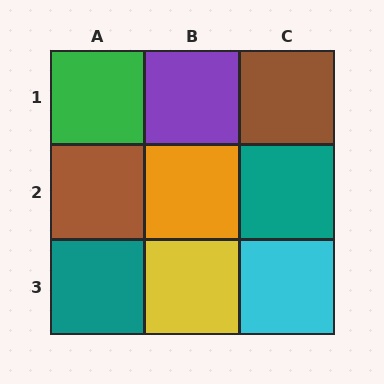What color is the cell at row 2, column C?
Teal.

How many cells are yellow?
1 cell is yellow.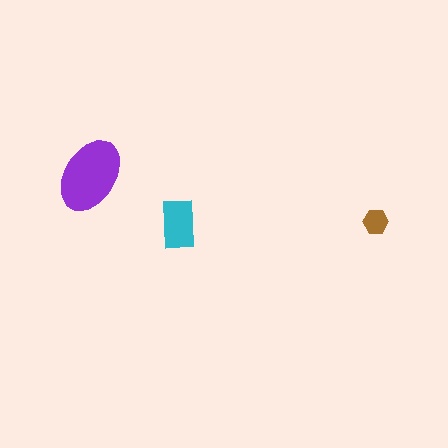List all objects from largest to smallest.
The purple ellipse, the cyan rectangle, the brown hexagon.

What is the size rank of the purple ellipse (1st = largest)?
1st.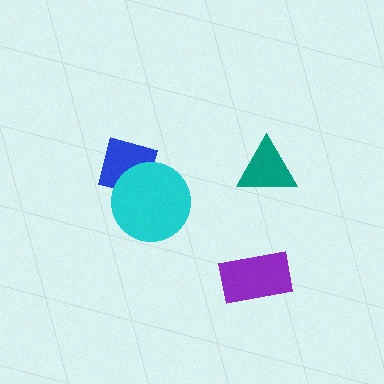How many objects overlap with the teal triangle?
0 objects overlap with the teal triangle.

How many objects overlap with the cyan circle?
1 object overlaps with the cyan circle.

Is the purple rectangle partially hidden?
No, no other shape covers it.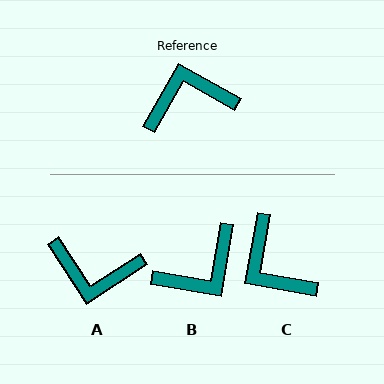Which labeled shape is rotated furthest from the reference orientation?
B, about 160 degrees away.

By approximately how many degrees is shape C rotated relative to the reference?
Approximately 110 degrees counter-clockwise.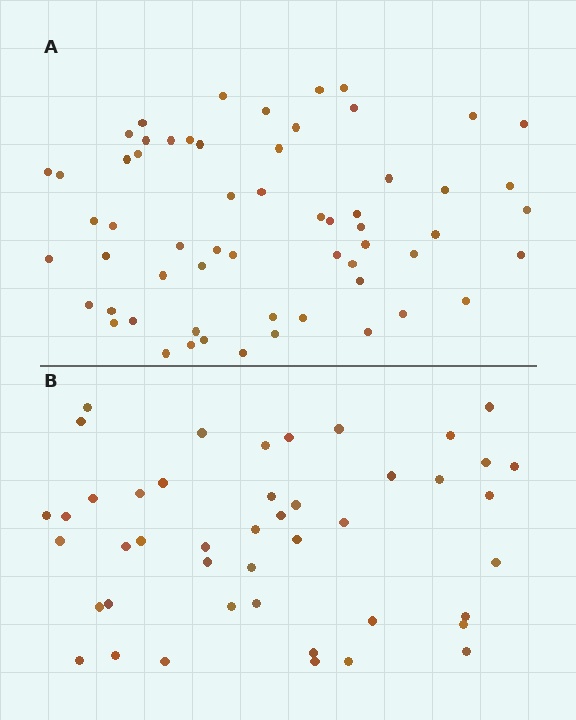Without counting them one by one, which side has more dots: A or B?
Region A (the top region) has more dots.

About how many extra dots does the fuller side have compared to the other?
Region A has approximately 15 more dots than region B.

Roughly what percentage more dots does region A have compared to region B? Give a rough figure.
About 35% more.